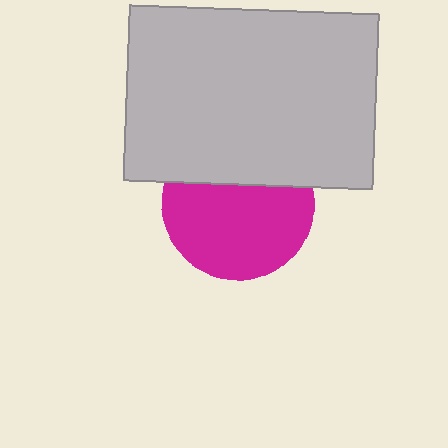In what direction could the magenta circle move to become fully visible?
The magenta circle could move down. That would shift it out from behind the light gray rectangle entirely.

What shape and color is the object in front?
The object in front is a light gray rectangle.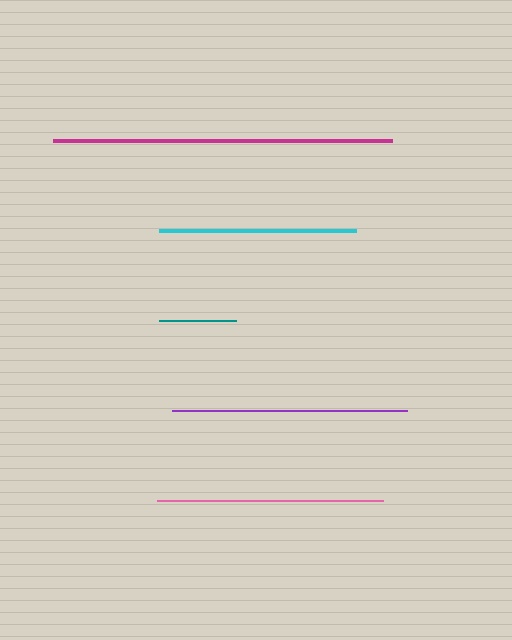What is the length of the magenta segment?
The magenta segment is approximately 339 pixels long.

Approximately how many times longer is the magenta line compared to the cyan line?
The magenta line is approximately 1.7 times the length of the cyan line.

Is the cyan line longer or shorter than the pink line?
The pink line is longer than the cyan line.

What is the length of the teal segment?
The teal segment is approximately 77 pixels long.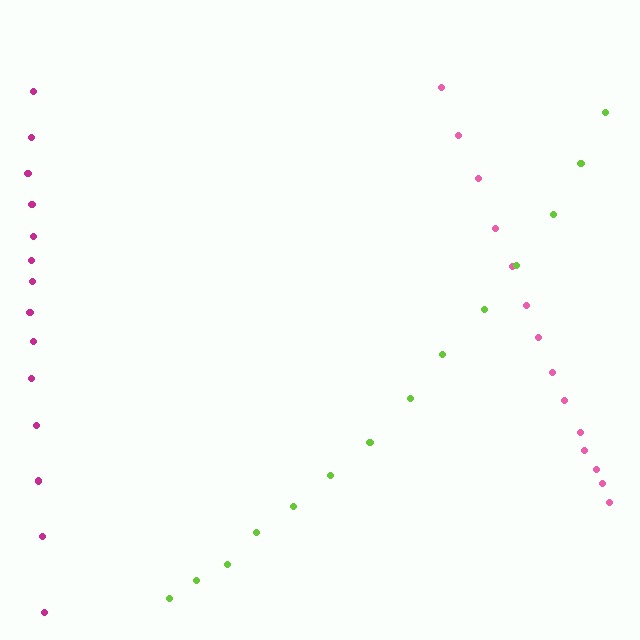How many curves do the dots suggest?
There are 3 distinct paths.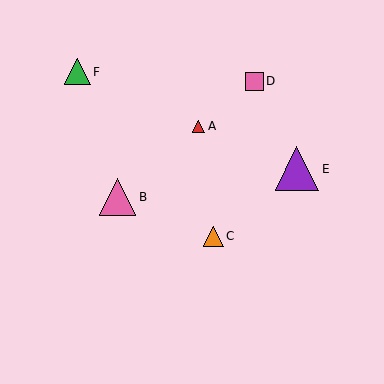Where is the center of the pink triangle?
The center of the pink triangle is at (117, 197).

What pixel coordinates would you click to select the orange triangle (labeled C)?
Click at (213, 236) to select the orange triangle C.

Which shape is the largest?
The purple triangle (labeled E) is the largest.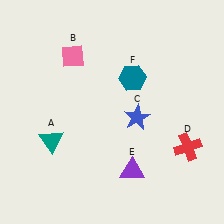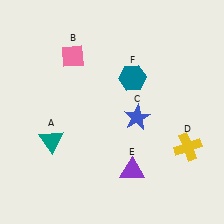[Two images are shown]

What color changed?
The cross (D) changed from red in Image 1 to yellow in Image 2.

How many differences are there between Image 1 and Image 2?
There is 1 difference between the two images.